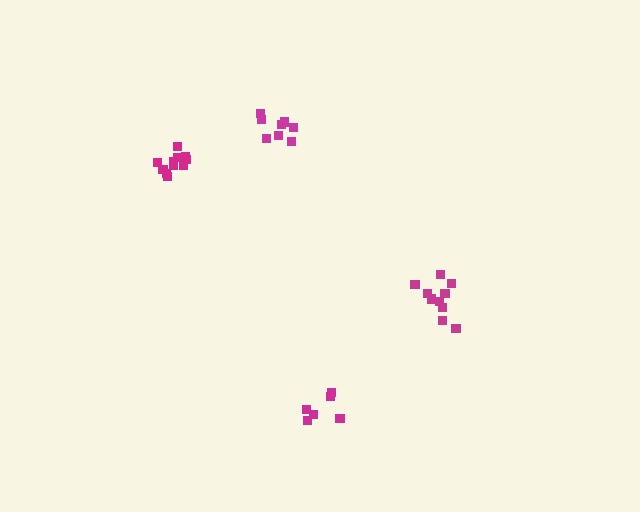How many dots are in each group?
Group 1: 11 dots, Group 2: 8 dots, Group 3: 10 dots, Group 4: 6 dots (35 total).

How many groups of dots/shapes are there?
There are 4 groups.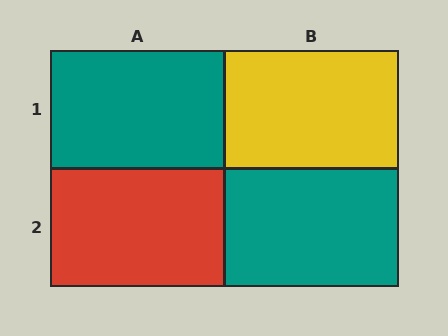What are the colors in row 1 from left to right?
Teal, yellow.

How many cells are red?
1 cell is red.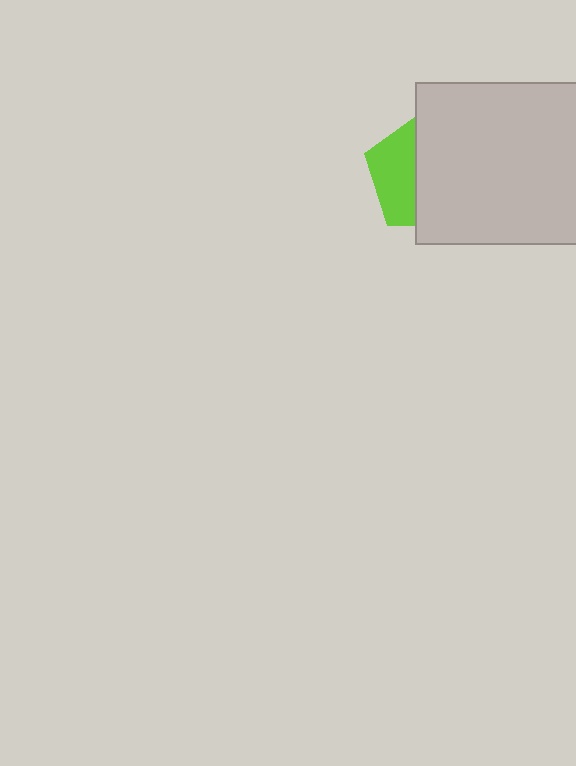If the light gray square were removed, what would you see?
You would see the complete lime pentagon.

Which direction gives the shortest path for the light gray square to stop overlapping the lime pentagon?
Moving right gives the shortest separation.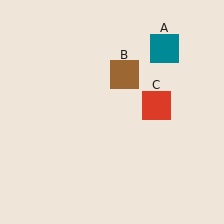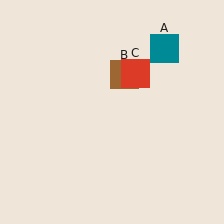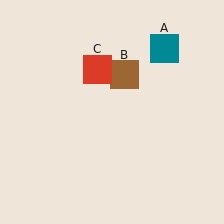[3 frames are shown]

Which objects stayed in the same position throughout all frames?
Teal square (object A) and brown square (object B) remained stationary.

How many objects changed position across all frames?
1 object changed position: red square (object C).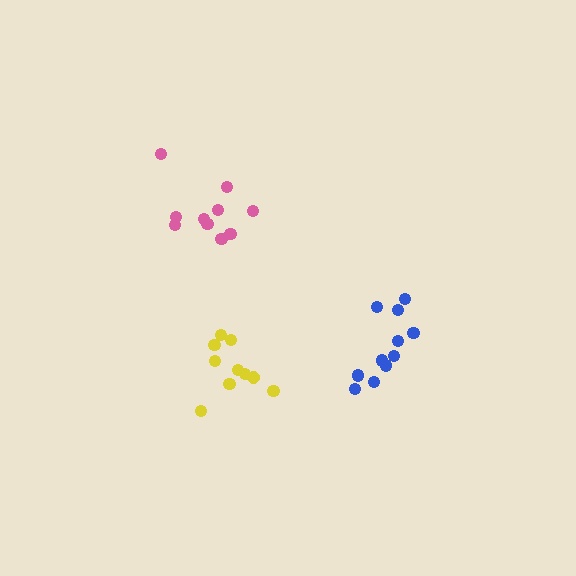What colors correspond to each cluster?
The clusters are colored: blue, yellow, pink.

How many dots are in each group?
Group 1: 11 dots, Group 2: 10 dots, Group 3: 10 dots (31 total).